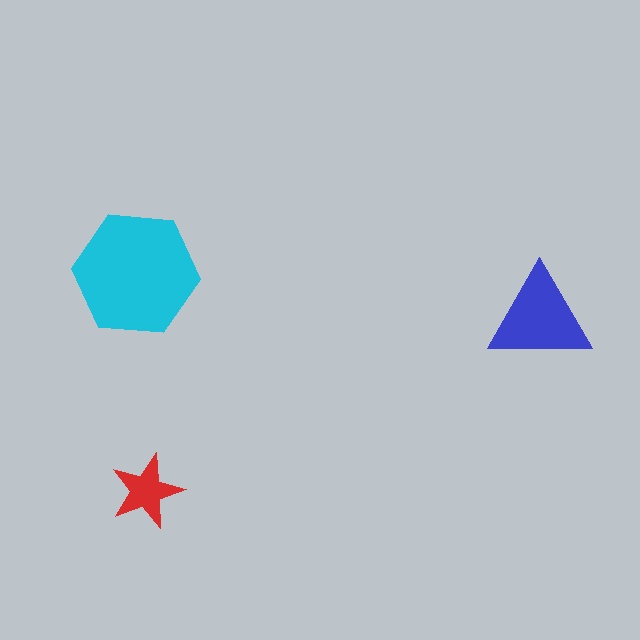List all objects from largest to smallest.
The cyan hexagon, the blue triangle, the red star.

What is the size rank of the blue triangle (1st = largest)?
2nd.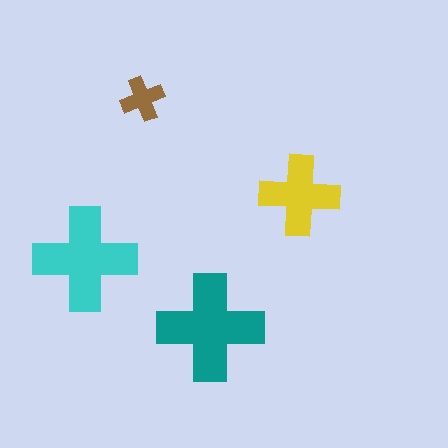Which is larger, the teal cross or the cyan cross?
The teal one.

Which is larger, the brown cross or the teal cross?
The teal one.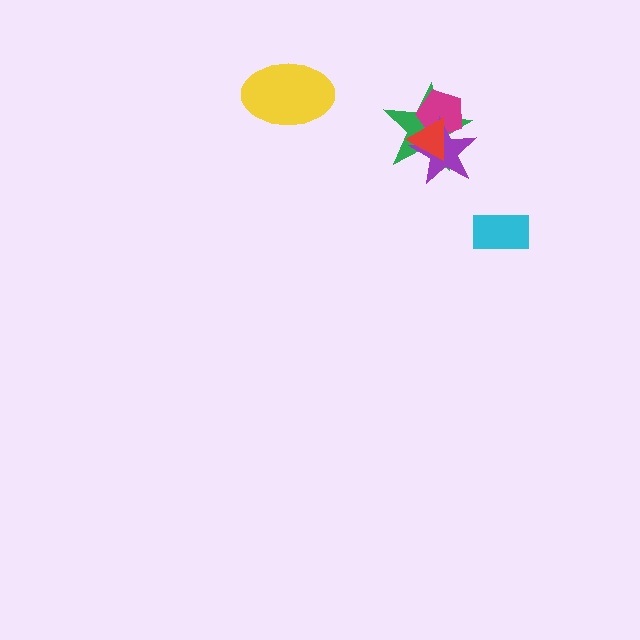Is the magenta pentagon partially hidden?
Yes, it is partially covered by another shape.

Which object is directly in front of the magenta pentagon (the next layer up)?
The purple star is directly in front of the magenta pentagon.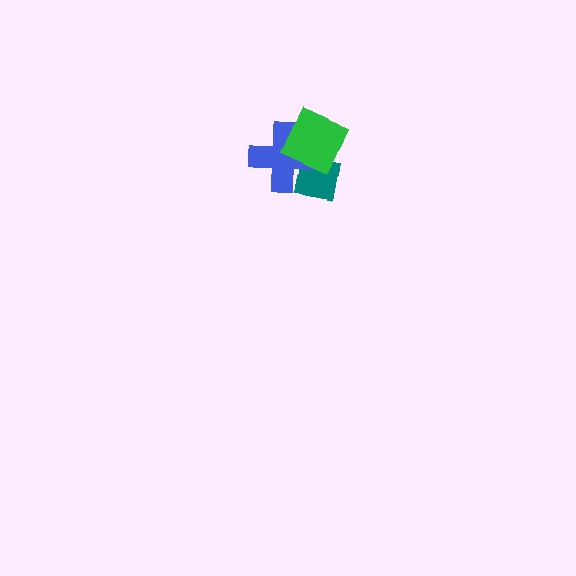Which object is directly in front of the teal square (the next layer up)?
The blue cross is directly in front of the teal square.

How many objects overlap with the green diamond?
2 objects overlap with the green diamond.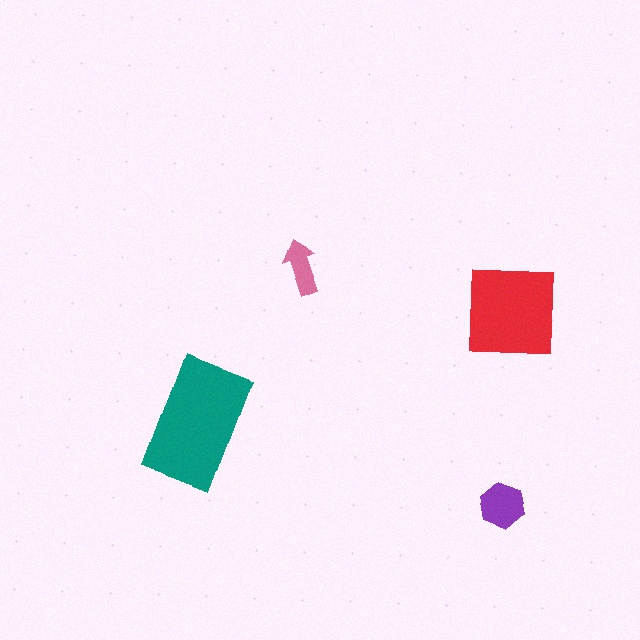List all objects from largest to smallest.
The teal rectangle, the red square, the purple hexagon, the pink arrow.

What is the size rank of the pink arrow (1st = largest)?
4th.